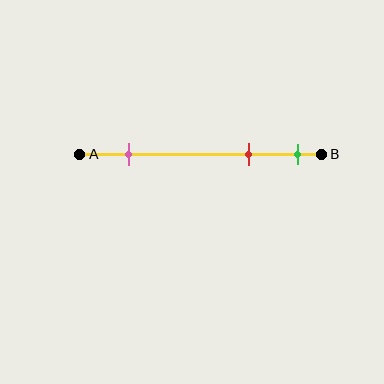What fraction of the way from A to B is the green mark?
The green mark is approximately 90% (0.9) of the way from A to B.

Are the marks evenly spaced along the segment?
No, the marks are not evenly spaced.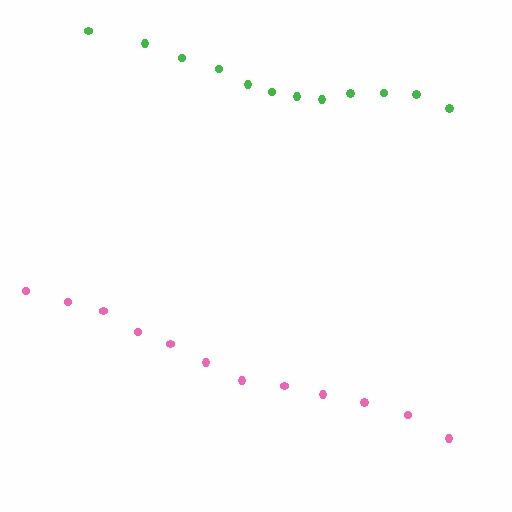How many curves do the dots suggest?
There are 2 distinct paths.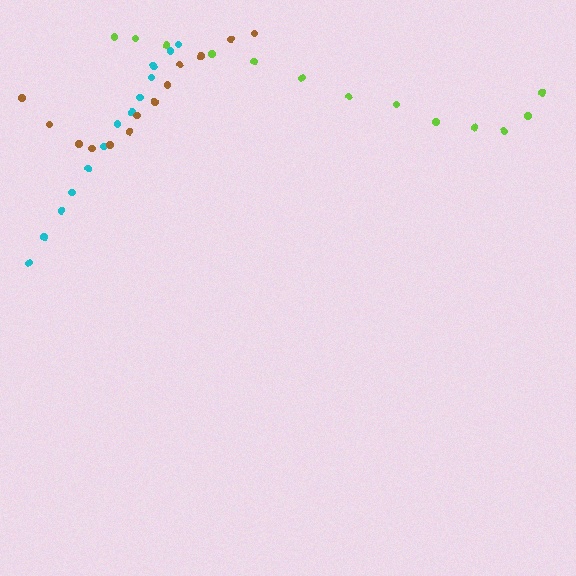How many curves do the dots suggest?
There are 3 distinct paths.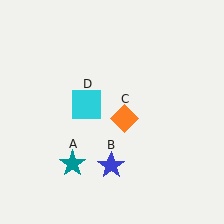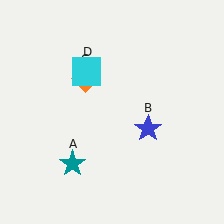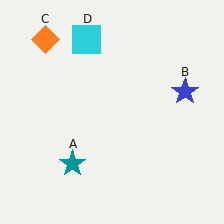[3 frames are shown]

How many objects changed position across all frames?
3 objects changed position: blue star (object B), orange diamond (object C), cyan square (object D).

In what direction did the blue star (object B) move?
The blue star (object B) moved up and to the right.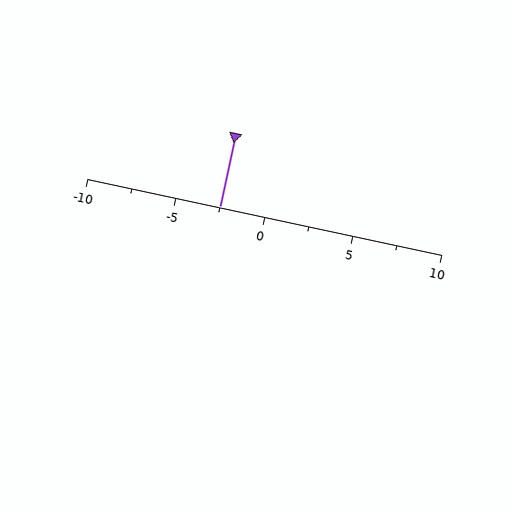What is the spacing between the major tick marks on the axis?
The major ticks are spaced 5 apart.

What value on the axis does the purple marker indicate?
The marker indicates approximately -2.5.